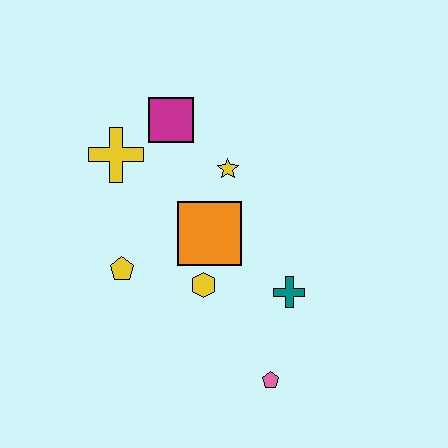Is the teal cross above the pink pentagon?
Yes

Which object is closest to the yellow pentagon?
The yellow hexagon is closest to the yellow pentagon.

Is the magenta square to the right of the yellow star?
No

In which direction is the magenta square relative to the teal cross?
The magenta square is above the teal cross.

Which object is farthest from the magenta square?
The pink pentagon is farthest from the magenta square.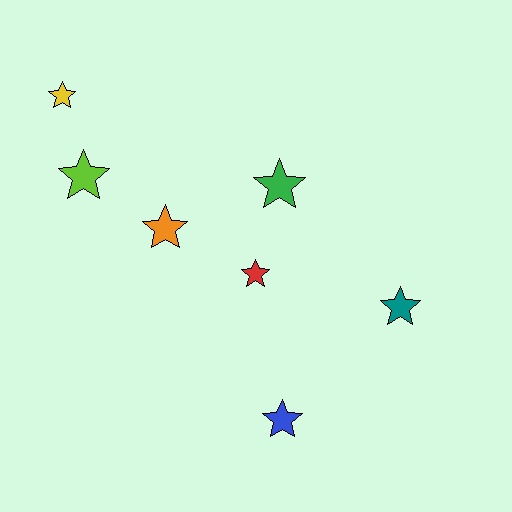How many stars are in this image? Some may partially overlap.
There are 7 stars.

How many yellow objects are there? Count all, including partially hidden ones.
There is 1 yellow object.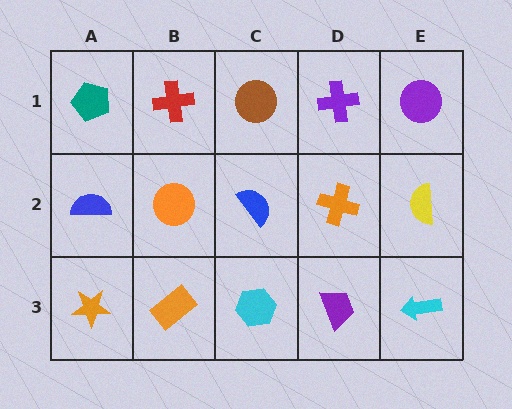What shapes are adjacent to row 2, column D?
A purple cross (row 1, column D), a purple trapezoid (row 3, column D), a blue semicircle (row 2, column C), a yellow semicircle (row 2, column E).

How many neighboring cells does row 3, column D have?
3.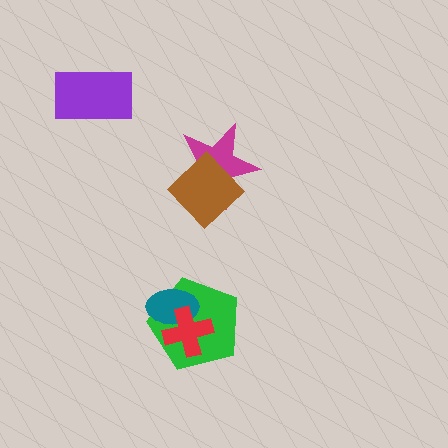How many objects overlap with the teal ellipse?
2 objects overlap with the teal ellipse.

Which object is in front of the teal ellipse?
The red cross is in front of the teal ellipse.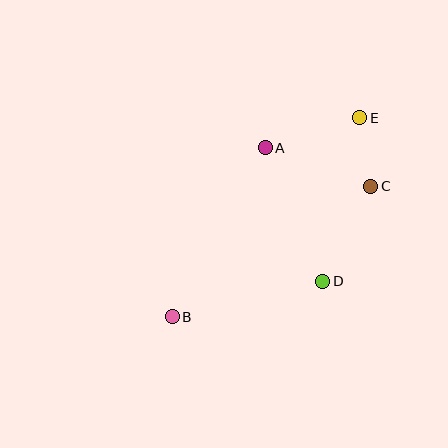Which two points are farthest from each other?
Points B and E are farthest from each other.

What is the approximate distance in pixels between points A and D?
The distance between A and D is approximately 145 pixels.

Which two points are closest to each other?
Points C and E are closest to each other.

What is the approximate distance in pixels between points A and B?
The distance between A and B is approximately 193 pixels.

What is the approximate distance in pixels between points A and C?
The distance between A and C is approximately 112 pixels.